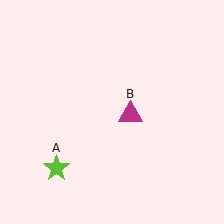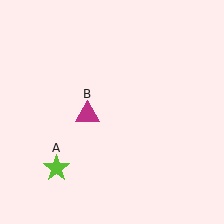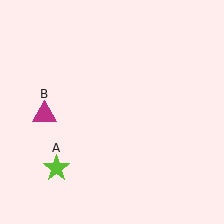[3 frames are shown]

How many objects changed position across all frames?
1 object changed position: magenta triangle (object B).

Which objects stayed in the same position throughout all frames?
Lime star (object A) remained stationary.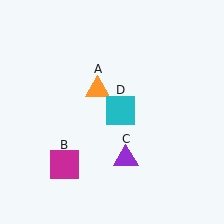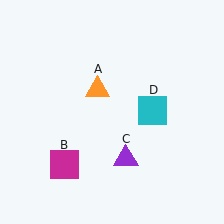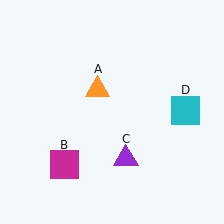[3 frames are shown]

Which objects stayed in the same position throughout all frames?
Orange triangle (object A) and magenta square (object B) and purple triangle (object C) remained stationary.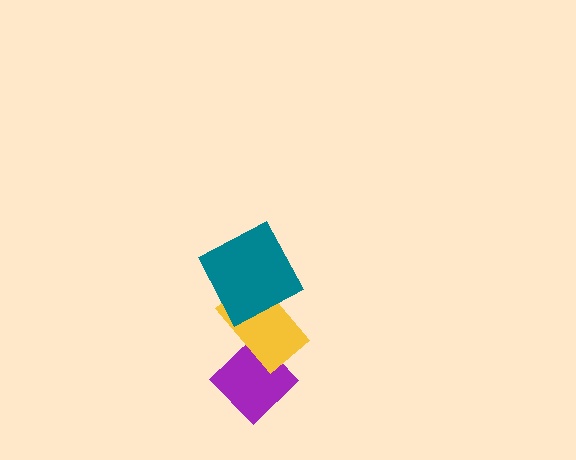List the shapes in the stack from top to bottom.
From top to bottom: the teal square, the yellow rectangle, the purple diamond.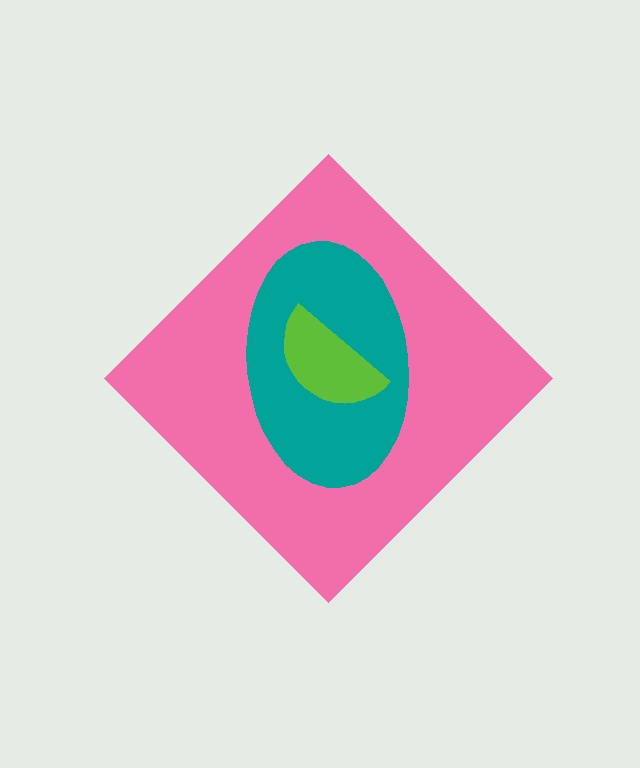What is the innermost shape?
The lime semicircle.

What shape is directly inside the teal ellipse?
The lime semicircle.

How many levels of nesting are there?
3.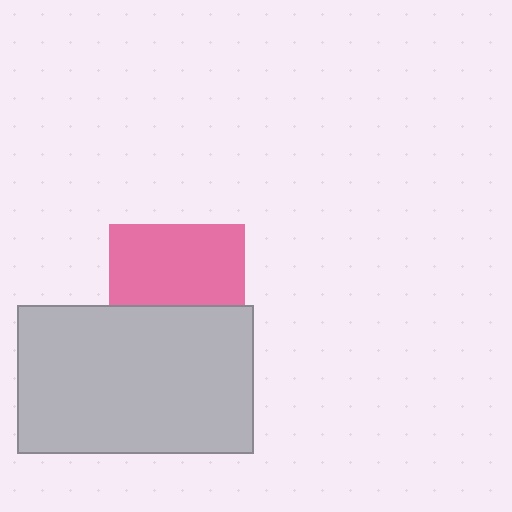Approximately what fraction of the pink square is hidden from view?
Roughly 41% of the pink square is hidden behind the light gray rectangle.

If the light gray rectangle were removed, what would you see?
You would see the complete pink square.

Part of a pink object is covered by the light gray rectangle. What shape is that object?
It is a square.